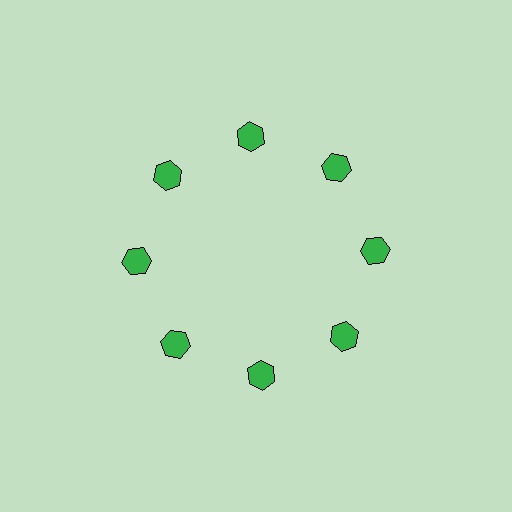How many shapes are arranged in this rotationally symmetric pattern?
There are 8 shapes, arranged in 8 groups of 1.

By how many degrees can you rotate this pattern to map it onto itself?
The pattern maps onto itself every 45 degrees of rotation.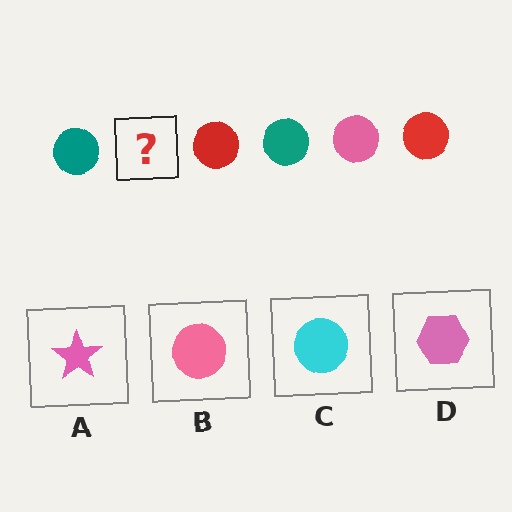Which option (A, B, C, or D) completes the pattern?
B.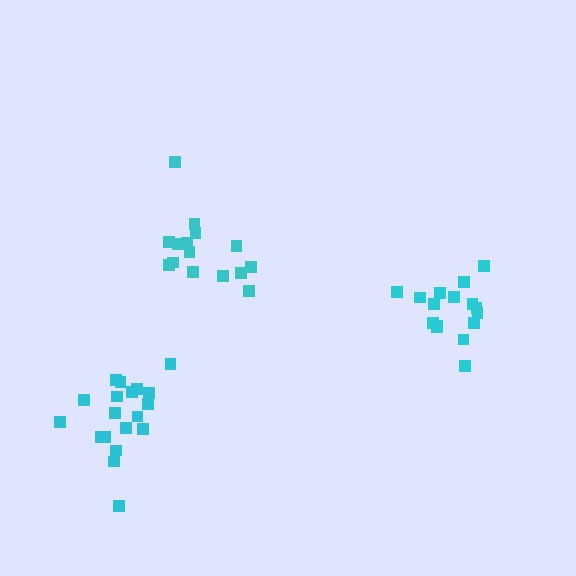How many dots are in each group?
Group 1: 15 dots, Group 2: 17 dots, Group 3: 19 dots (51 total).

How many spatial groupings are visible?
There are 3 spatial groupings.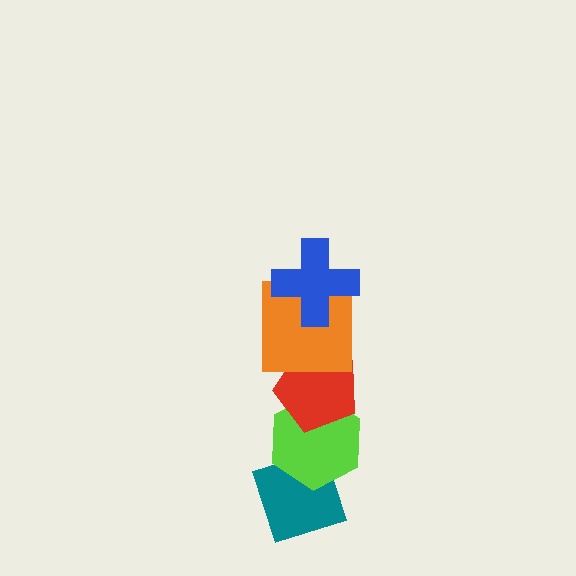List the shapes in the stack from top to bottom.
From top to bottom: the blue cross, the orange square, the red pentagon, the lime hexagon, the teal diamond.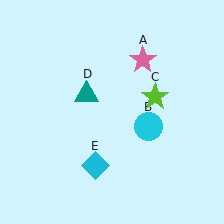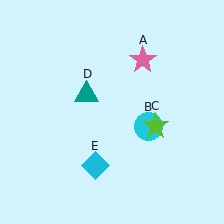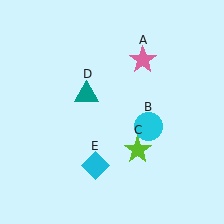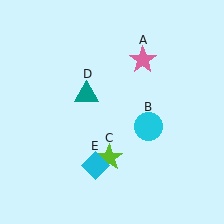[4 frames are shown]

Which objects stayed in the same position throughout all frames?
Pink star (object A) and cyan circle (object B) and teal triangle (object D) and cyan diamond (object E) remained stationary.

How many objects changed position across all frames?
1 object changed position: lime star (object C).